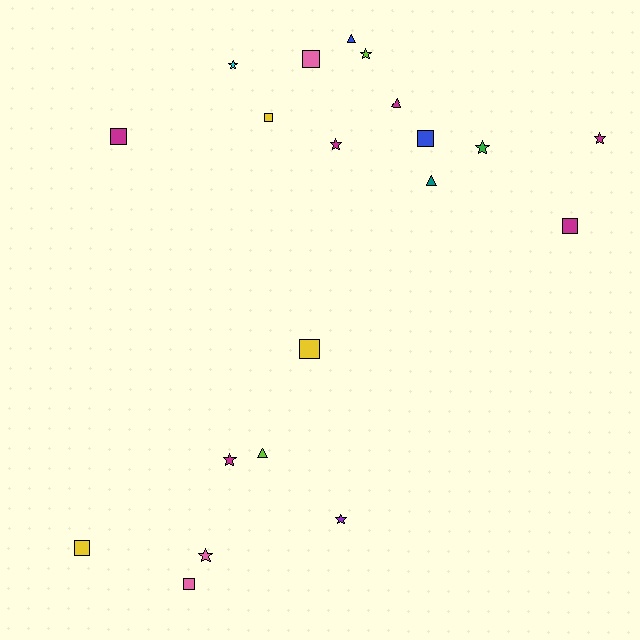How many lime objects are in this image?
There are 2 lime objects.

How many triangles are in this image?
There are 4 triangles.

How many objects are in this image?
There are 20 objects.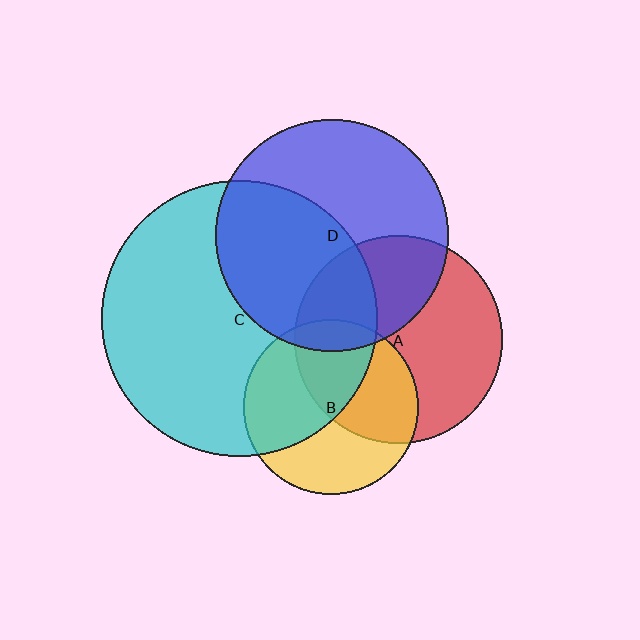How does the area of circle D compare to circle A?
Approximately 1.3 times.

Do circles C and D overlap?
Yes.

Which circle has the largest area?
Circle C (cyan).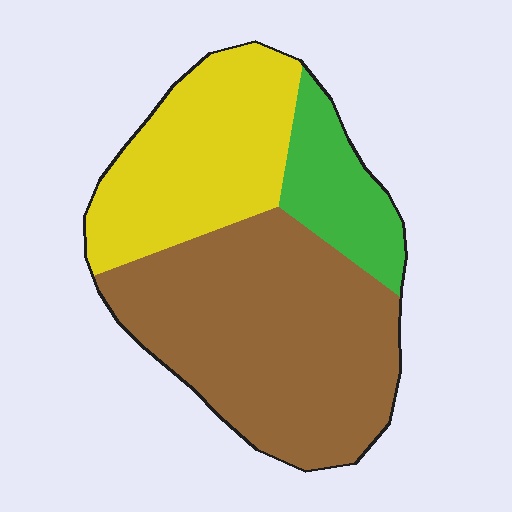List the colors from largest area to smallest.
From largest to smallest: brown, yellow, green.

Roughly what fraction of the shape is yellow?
Yellow takes up about one third (1/3) of the shape.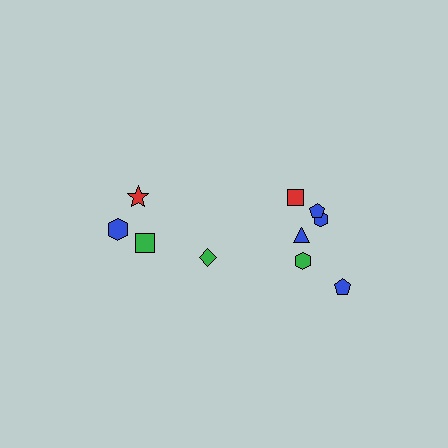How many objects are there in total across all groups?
There are 10 objects.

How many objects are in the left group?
There are 4 objects.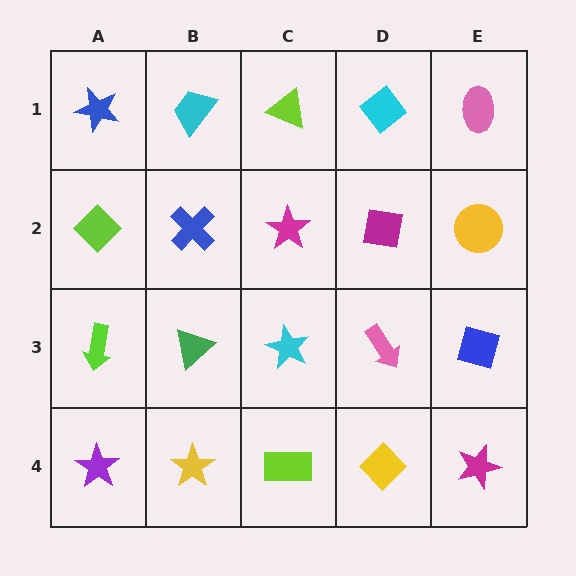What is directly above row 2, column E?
A pink ellipse.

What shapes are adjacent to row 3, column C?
A magenta star (row 2, column C), a lime rectangle (row 4, column C), a green triangle (row 3, column B), a pink arrow (row 3, column D).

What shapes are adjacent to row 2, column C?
A lime triangle (row 1, column C), a cyan star (row 3, column C), a blue cross (row 2, column B), a magenta square (row 2, column D).